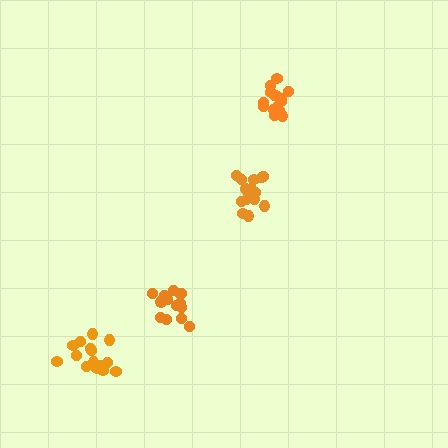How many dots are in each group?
Group 1: 15 dots, Group 2: 15 dots, Group 3: 16 dots, Group 4: 15 dots (61 total).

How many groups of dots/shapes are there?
There are 4 groups.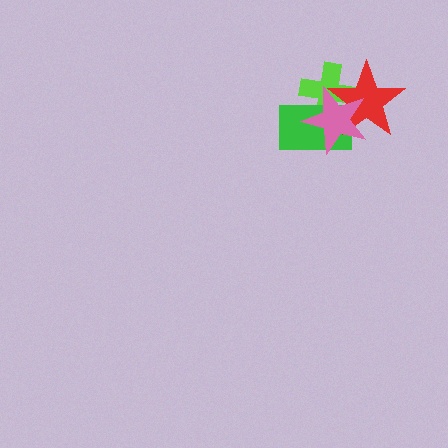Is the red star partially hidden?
Yes, it is partially covered by another shape.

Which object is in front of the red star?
The pink star is in front of the red star.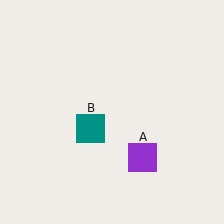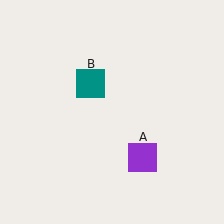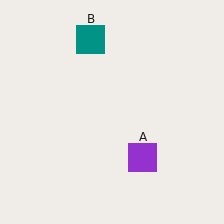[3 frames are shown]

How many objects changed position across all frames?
1 object changed position: teal square (object B).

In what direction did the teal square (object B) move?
The teal square (object B) moved up.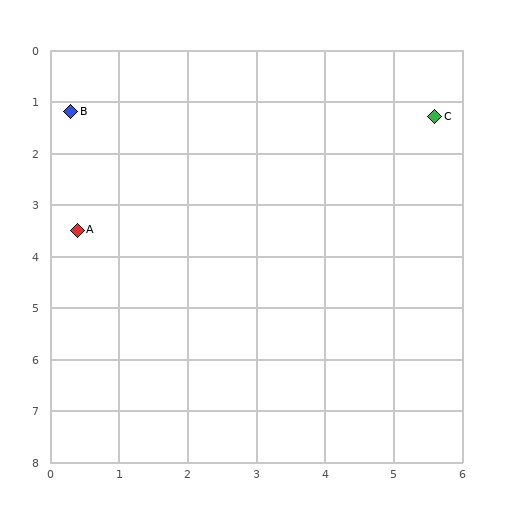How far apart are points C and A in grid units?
Points C and A are about 5.6 grid units apart.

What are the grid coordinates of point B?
Point B is at approximately (0.3, 1.2).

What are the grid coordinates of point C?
Point C is at approximately (5.6, 1.3).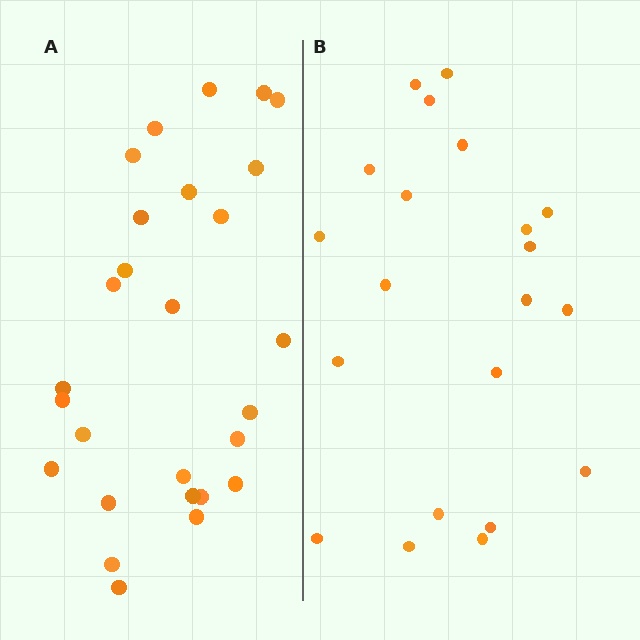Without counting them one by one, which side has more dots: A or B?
Region A (the left region) has more dots.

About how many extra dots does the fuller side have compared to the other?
Region A has about 6 more dots than region B.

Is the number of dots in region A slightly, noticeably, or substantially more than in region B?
Region A has noticeably more, but not dramatically so. The ratio is roughly 1.3 to 1.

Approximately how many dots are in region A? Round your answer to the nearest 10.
About 30 dots. (The exact count is 27, which rounds to 30.)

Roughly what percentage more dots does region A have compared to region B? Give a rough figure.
About 30% more.